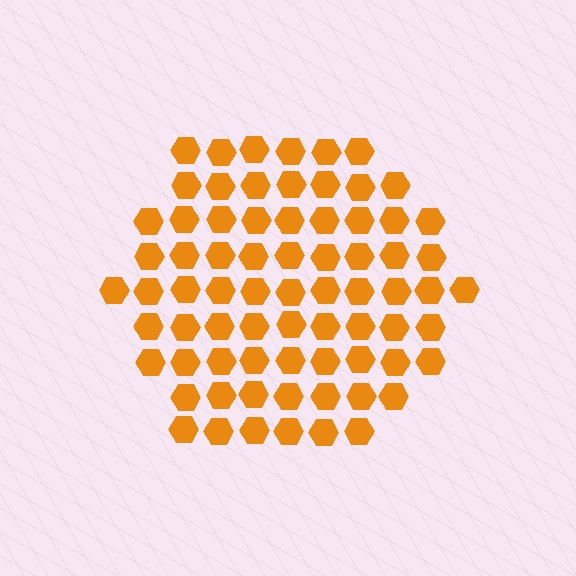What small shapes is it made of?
It is made of small hexagons.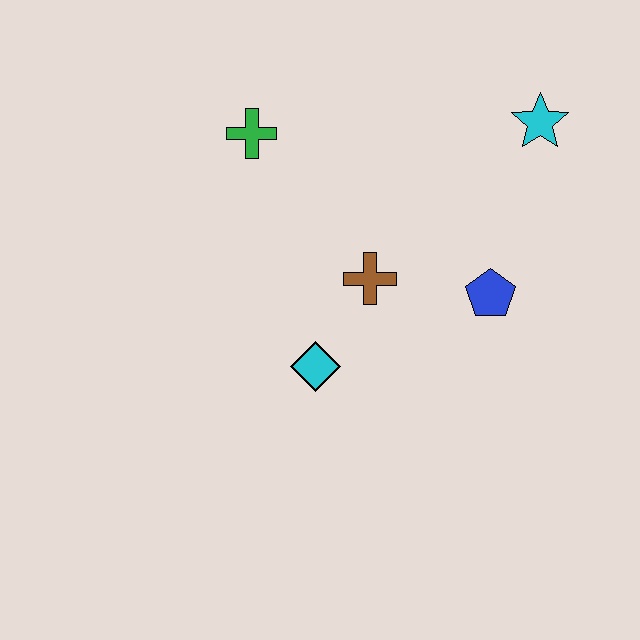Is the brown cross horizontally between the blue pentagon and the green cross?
Yes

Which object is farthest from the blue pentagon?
The green cross is farthest from the blue pentagon.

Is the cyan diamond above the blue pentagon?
No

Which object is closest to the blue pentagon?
The brown cross is closest to the blue pentagon.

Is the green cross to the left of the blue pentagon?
Yes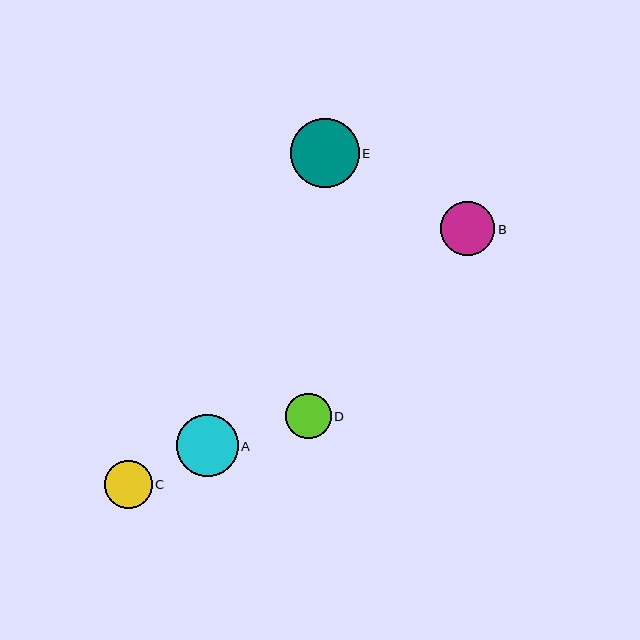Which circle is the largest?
Circle E is the largest with a size of approximately 68 pixels.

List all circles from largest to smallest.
From largest to smallest: E, A, B, C, D.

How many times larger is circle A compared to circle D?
Circle A is approximately 1.4 times the size of circle D.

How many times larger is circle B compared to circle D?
Circle B is approximately 1.2 times the size of circle D.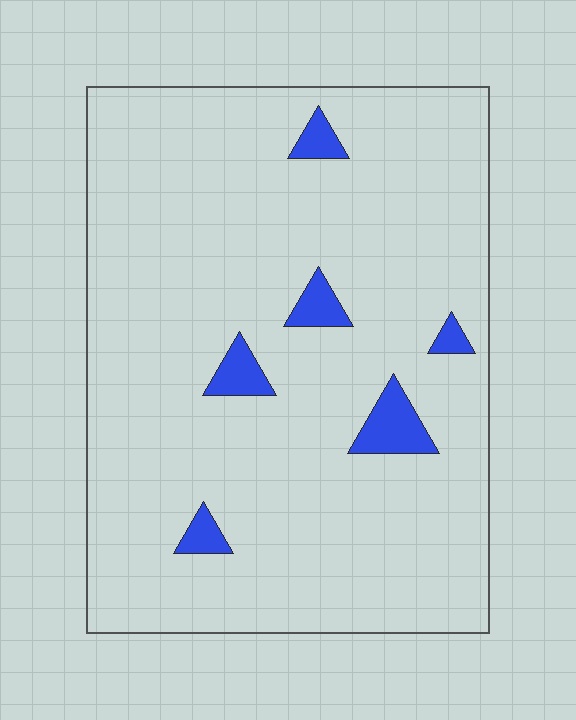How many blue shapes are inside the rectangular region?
6.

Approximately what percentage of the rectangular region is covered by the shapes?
Approximately 5%.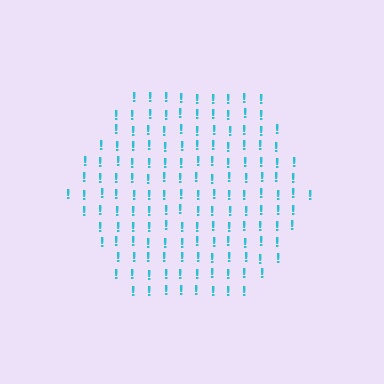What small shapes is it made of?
It is made of small exclamation marks.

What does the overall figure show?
The overall figure shows a hexagon.